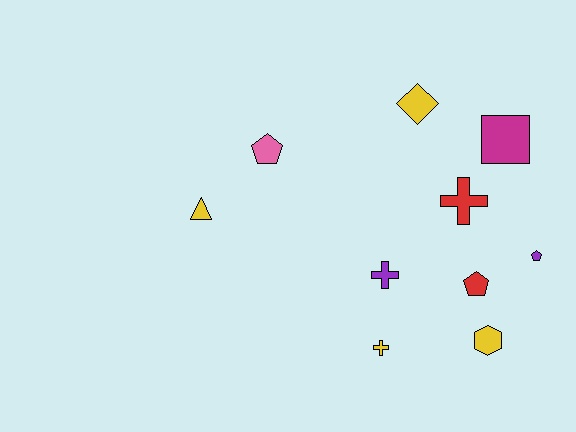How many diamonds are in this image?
There is 1 diamond.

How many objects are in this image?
There are 10 objects.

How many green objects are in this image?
There are no green objects.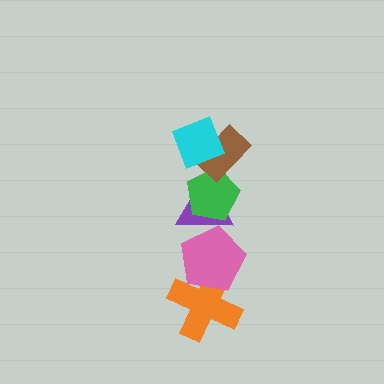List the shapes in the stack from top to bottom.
From top to bottom: the cyan square, the brown rectangle, the green pentagon, the purple triangle, the pink pentagon, the orange cross.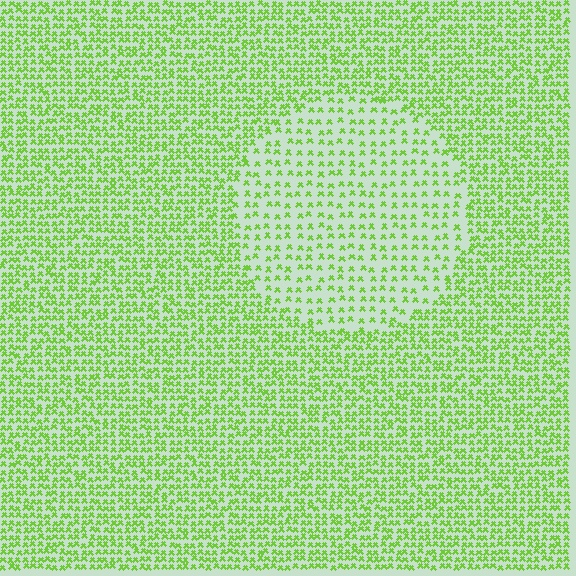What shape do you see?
I see a circle.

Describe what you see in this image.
The image contains small lime elements arranged at two different densities. A circle-shaped region is visible where the elements are less densely packed than the surrounding area.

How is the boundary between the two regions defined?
The boundary is defined by a change in element density (approximately 2.1x ratio). All elements are the same color, size, and shape.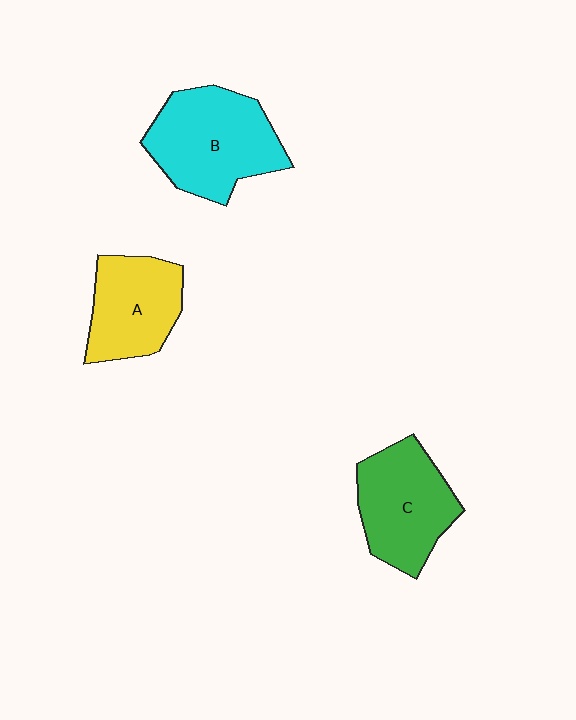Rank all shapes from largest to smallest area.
From largest to smallest: B (cyan), C (green), A (yellow).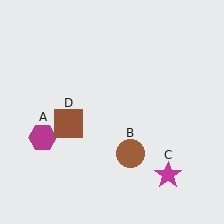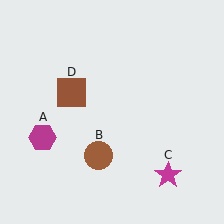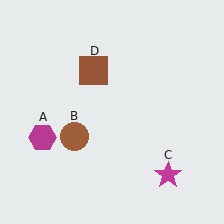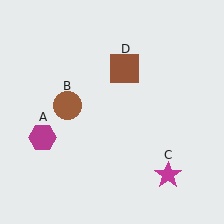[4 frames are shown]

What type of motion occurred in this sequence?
The brown circle (object B), brown square (object D) rotated clockwise around the center of the scene.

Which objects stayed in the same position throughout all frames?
Magenta hexagon (object A) and magenta star (object C) remained stationary.